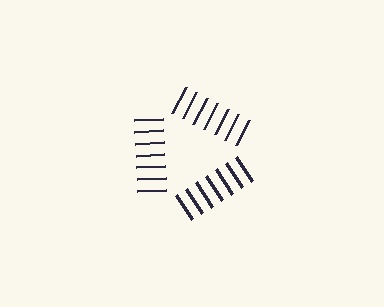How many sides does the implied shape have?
3 sides — the line-ends trace a triangle.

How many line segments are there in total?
21 — 7 along each of the 3 edges.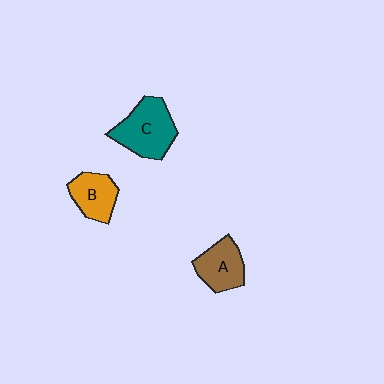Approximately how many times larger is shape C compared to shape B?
Approximately 1.5 times.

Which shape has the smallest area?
Shape B (orange).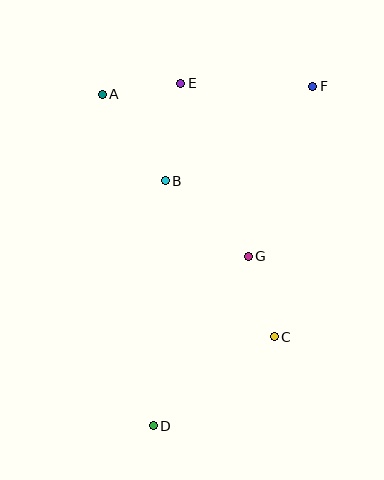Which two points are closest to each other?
Points A and E are closest to each other.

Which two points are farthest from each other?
Points D and F are farthest from each other.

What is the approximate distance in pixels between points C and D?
The distance between C and D is approximately 150 pixels.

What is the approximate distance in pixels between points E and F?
The distance between E and F is approximately 132 pixels.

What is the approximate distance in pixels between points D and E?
The distance between D and E is approximately 344 pixels.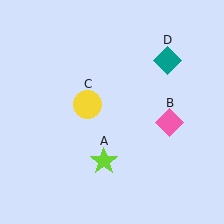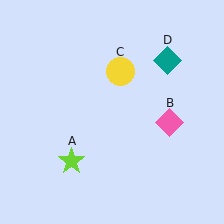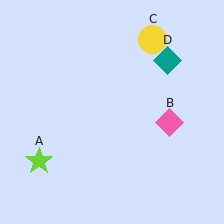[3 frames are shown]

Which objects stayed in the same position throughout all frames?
Pink diamond (object B) and teal diamond (object D) remained stationary.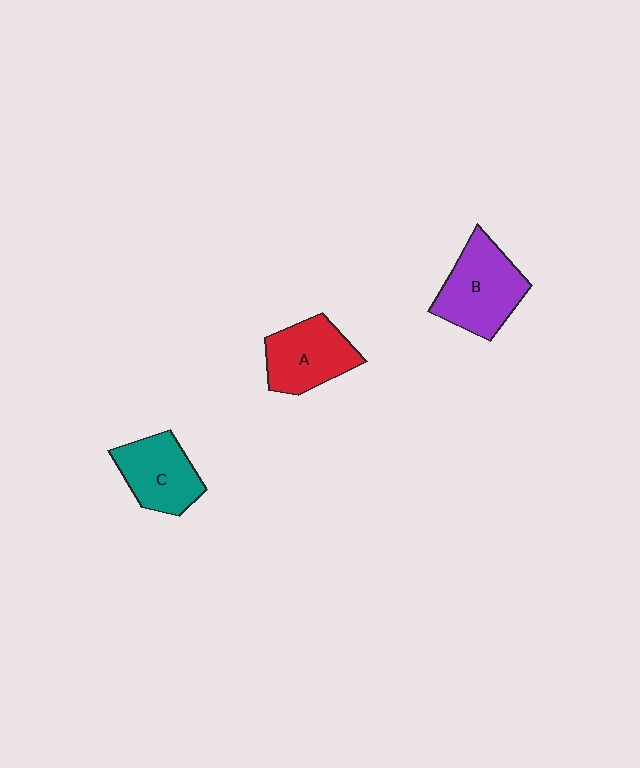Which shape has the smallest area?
Shape C (teal).